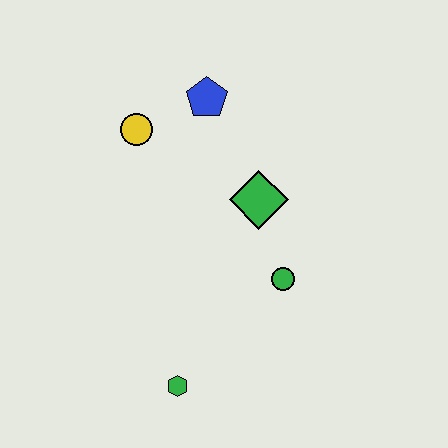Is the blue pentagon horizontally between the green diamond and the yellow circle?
Yes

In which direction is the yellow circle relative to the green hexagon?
The yellow circle is above the green hexagon.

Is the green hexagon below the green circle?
Yes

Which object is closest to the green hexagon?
The green circle is closest to the green hexagon.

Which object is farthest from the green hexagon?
The blue pentagon is farthest from the green hexagon.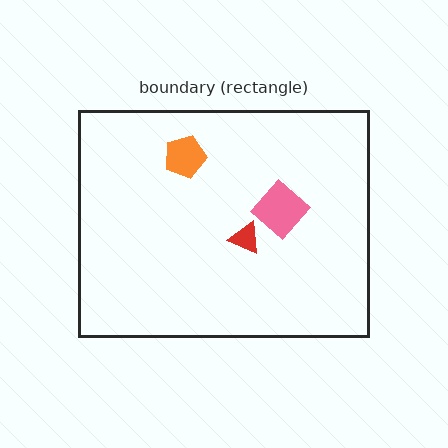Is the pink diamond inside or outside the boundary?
Inside.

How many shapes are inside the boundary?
3 inside, 0 outside.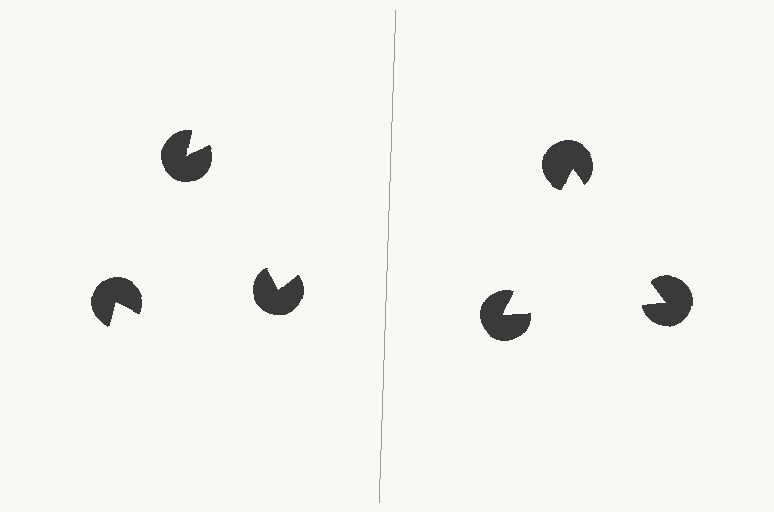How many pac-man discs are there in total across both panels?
6 — 3 on each side.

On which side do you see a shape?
An illusory triangle appears on the right side. On the left side the wedge cuts are rotated, so no coherent shape forms.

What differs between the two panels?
The pac-man discs are positioned identically on both sides; only the wedge orientations differ. On the right they align to a triangle; on the left they are misaligned.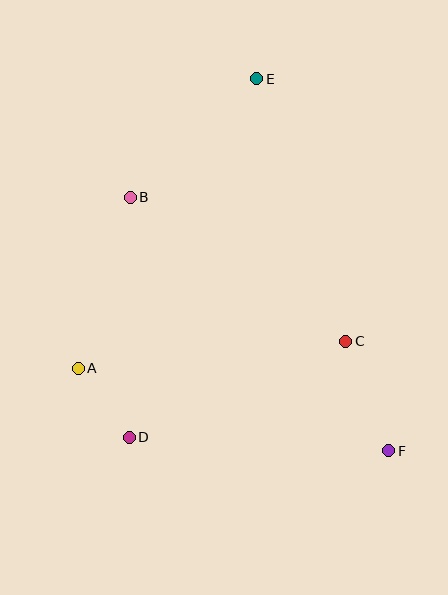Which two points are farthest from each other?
Points E and F are farthest from each other.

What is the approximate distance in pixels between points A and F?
The distance between A and F is approximately 322 pixels.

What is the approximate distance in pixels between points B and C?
The distance between B and C is approximately 259 pixels.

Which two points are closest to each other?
Points A and D are closest to each other.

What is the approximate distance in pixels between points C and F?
The distance between C and F is approximately 118 pixels.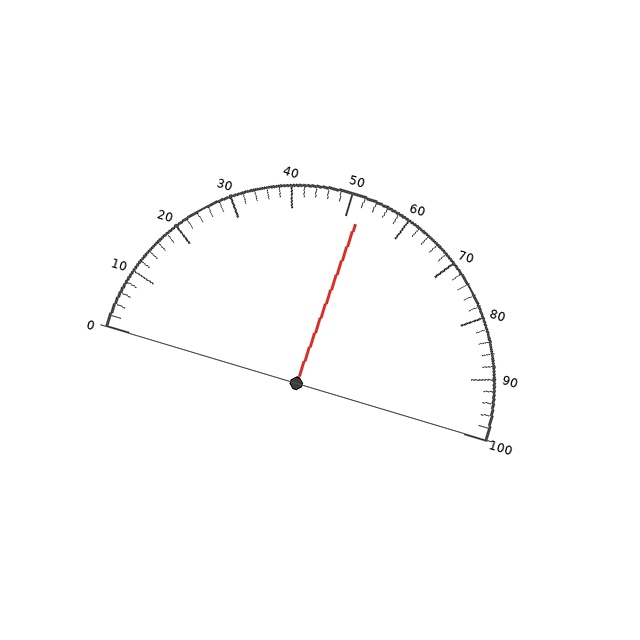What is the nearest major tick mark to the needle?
The nearest major tick mark is 50.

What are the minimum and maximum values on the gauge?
The gauge ranges from 0 to 100.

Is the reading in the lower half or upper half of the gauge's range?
The reading is in the upper half of the range (0 to 100).